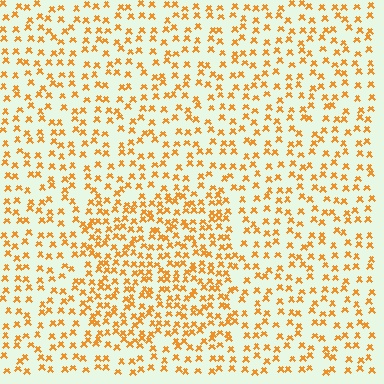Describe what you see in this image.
The image contains small orange elements arranged at two different densities. A rectangle-shaped region is visible where the elements are more densely packed than the surrounding area.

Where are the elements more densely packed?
The elements are more densely packed inside the rectangle boundary.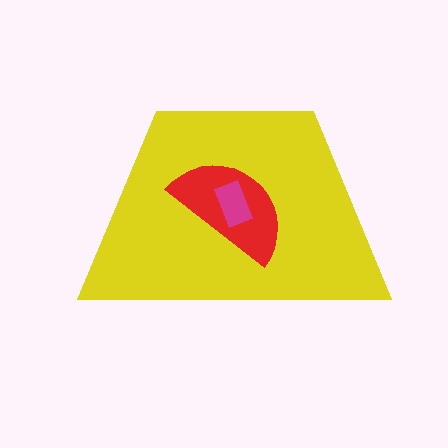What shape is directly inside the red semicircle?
The magenta rectangle.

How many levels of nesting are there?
3.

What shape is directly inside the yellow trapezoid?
The red semicircle.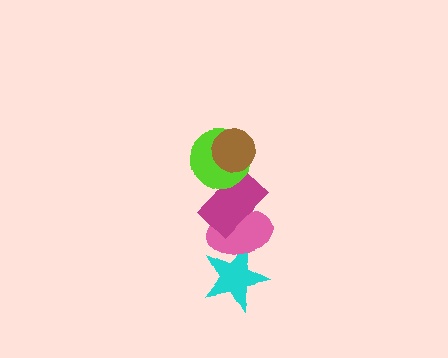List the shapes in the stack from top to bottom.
From top to bottom: the brown circle, the lime circle, the magenta rectangle, the pink ellipse, the cyan star.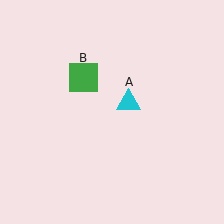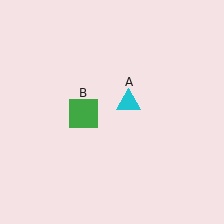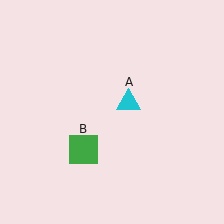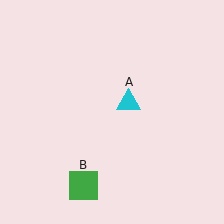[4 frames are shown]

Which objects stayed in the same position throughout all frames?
Cyan triangle (object A) remained stationary.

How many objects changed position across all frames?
1 object changed position: green square (object B).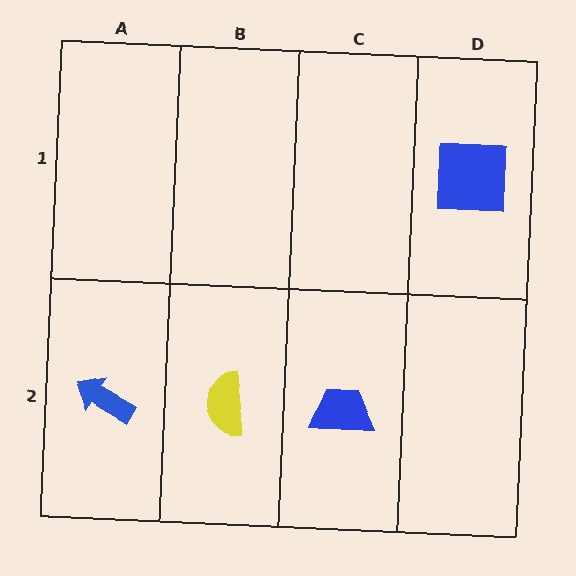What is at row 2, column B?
A yellow semicircle.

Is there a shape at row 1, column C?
No, that cell is empty.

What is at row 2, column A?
A blue arrow.